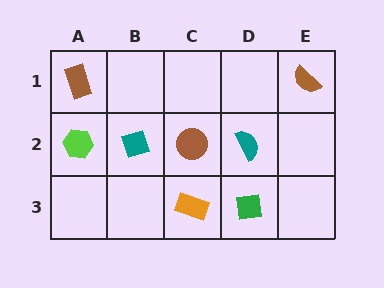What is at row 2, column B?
A teal diamond.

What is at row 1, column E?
A brown semicircle.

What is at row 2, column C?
A brown circle.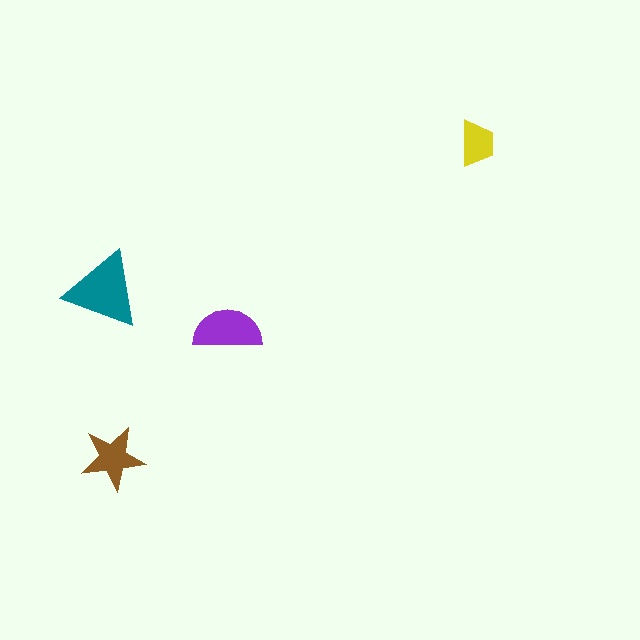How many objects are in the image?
There are 4 objects in the image.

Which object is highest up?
The yellow trapezoid is topmost.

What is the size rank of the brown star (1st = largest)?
3rd.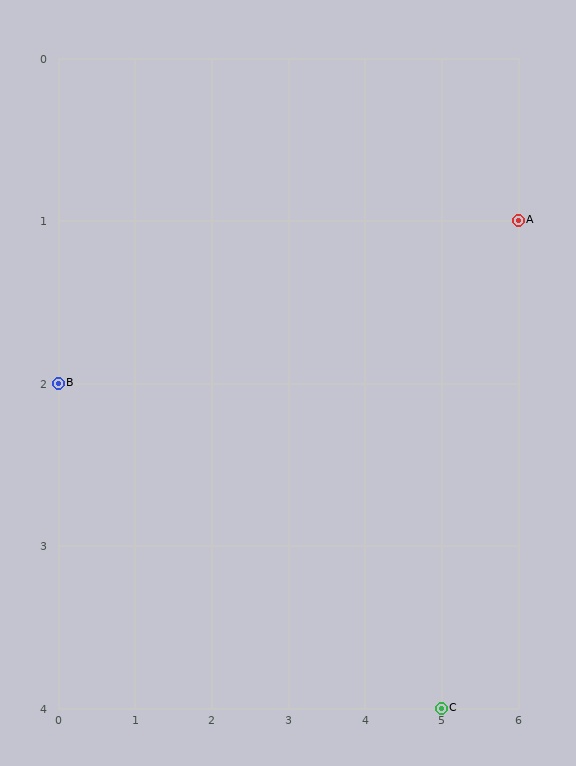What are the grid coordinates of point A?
Point A is at grid coordinates (6, 1).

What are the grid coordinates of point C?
Point C is at grid coordinates (5, 4).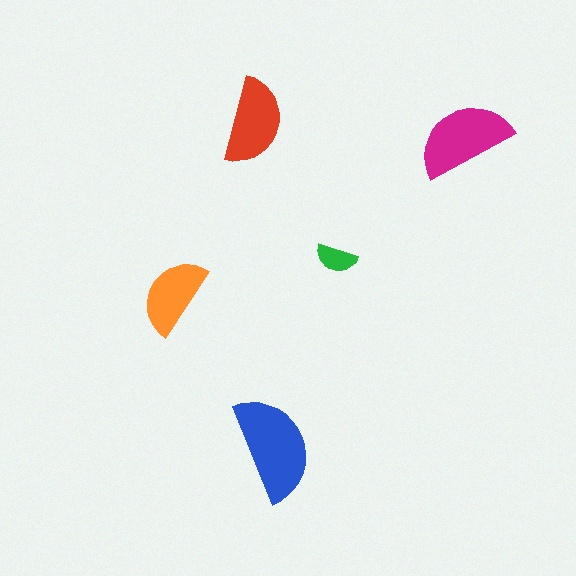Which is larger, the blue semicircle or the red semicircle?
The blue one.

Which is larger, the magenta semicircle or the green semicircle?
The magenta one.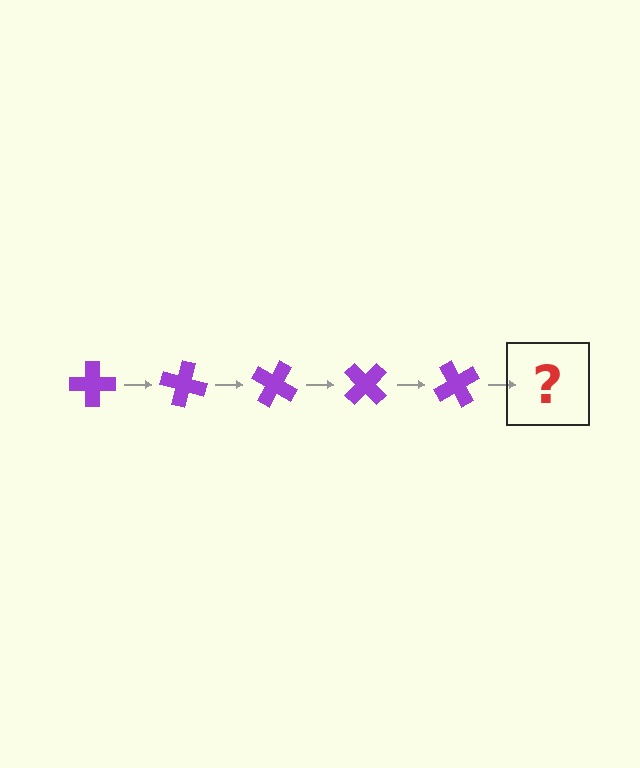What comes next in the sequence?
The next element should be a purple cross rotated 75 degrees.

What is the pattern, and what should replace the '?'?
The pattern is that the cross rotates 15 degrees each step. The '?' should be a purple cross rotated 75 degrees.